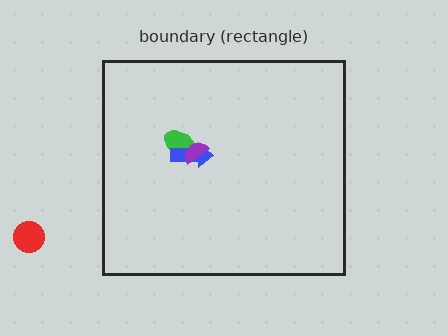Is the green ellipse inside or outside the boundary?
Inside.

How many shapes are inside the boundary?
3 inside, 1 outside.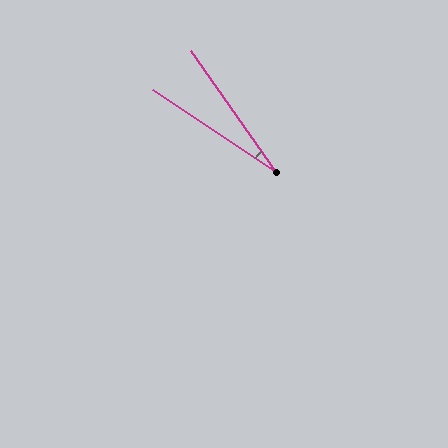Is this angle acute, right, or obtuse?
It is acute.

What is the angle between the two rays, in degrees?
Approximately 21 degrees.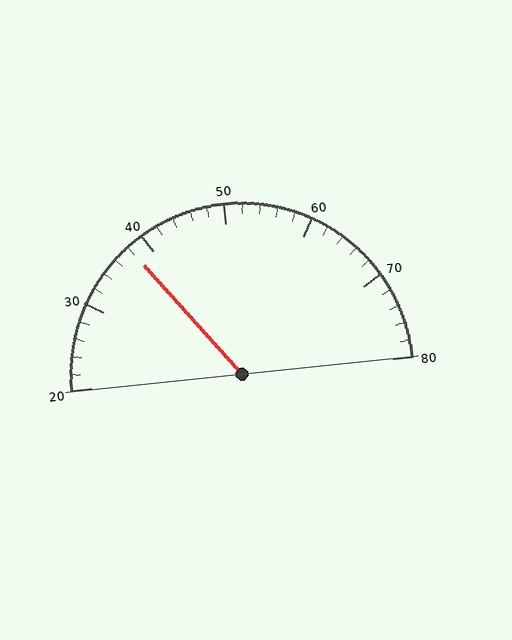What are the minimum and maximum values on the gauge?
The gauge ranges from 20 to 80.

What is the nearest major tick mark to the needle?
The nearest major tick mark is 40.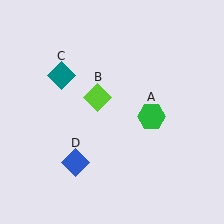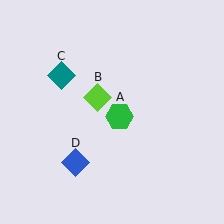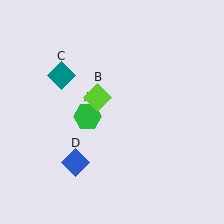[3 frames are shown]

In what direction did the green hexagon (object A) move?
The green hexagon (object A) moved left.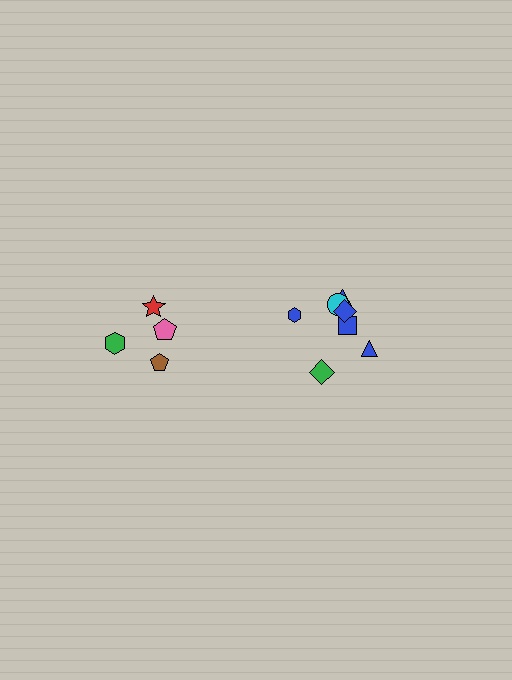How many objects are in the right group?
There are 7 objects.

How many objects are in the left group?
There are 4 objects.